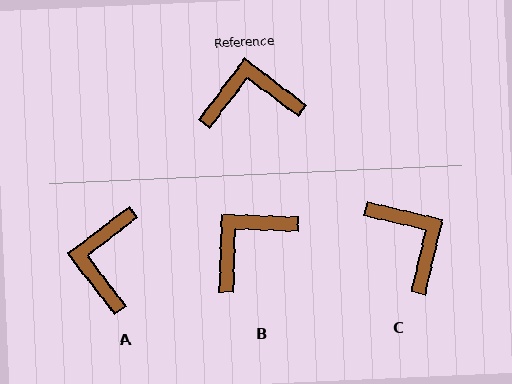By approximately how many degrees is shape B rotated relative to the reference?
Approximately 36 degrees counter-clockwise.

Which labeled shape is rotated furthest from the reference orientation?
A, about 75 degrees away.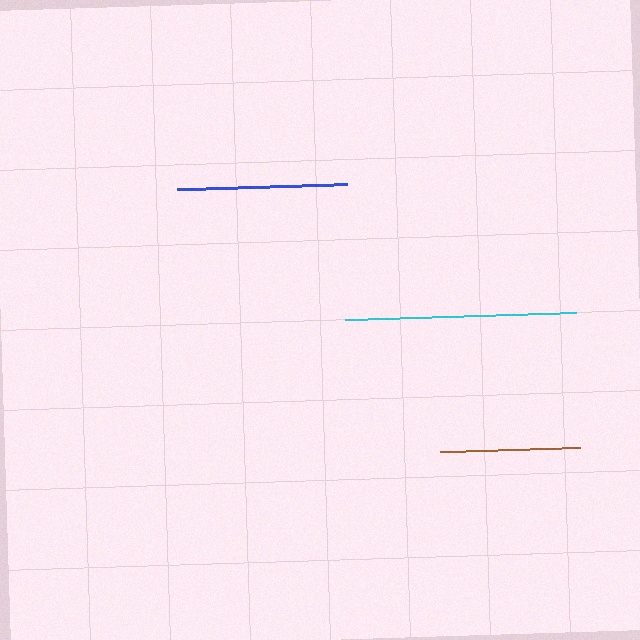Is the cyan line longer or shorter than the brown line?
The cyan line is longer than the brown line.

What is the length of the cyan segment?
The cyan segment is approximately 231 pixels long.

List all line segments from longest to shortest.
From longest to shortest: cyan, blue, brown.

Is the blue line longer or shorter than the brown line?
The blue line is longer than the brown line.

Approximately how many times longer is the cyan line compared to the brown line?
The cyan line is approximately 1.7 times the length of the brown line.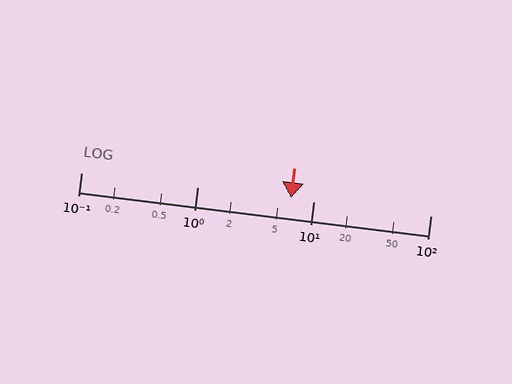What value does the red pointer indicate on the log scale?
The pointer indicates approximately 6.3.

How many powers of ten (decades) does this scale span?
The scale spans 3 decades, from 0.1 to 100.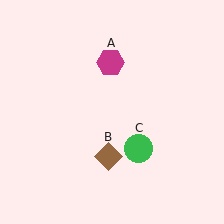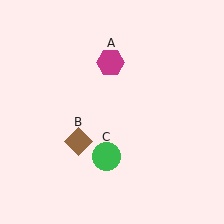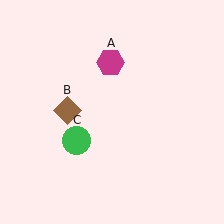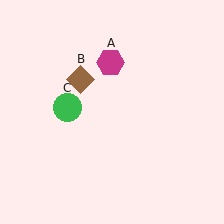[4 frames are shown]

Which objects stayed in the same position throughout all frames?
Magenta hexagon (object A) remained stationary.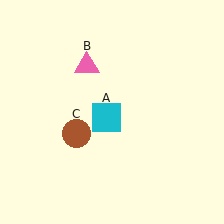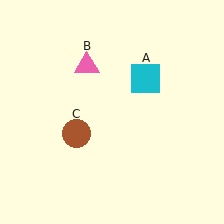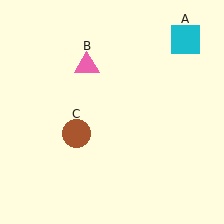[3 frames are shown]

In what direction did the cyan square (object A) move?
The cyan square (object A) moved up and to the right.